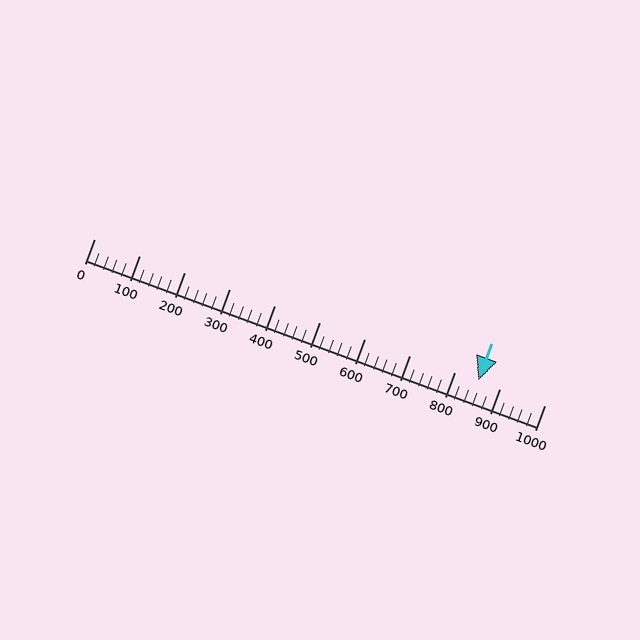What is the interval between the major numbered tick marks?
The major tick marks are spaced 100 units apart.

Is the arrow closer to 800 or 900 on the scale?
The arrow is closer to 900.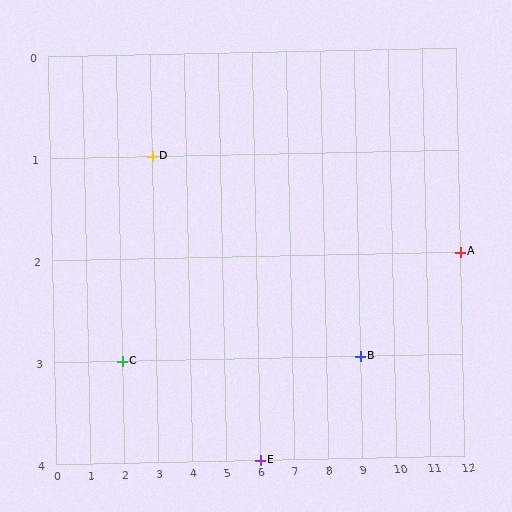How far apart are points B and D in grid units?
Points B and D are 6 columns and 2 rows apart (about 6.3 grid units diagonally).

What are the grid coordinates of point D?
Point D is at grid coordinates (3, 1).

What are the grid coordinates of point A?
Point A is at grid coordinates (12, 2).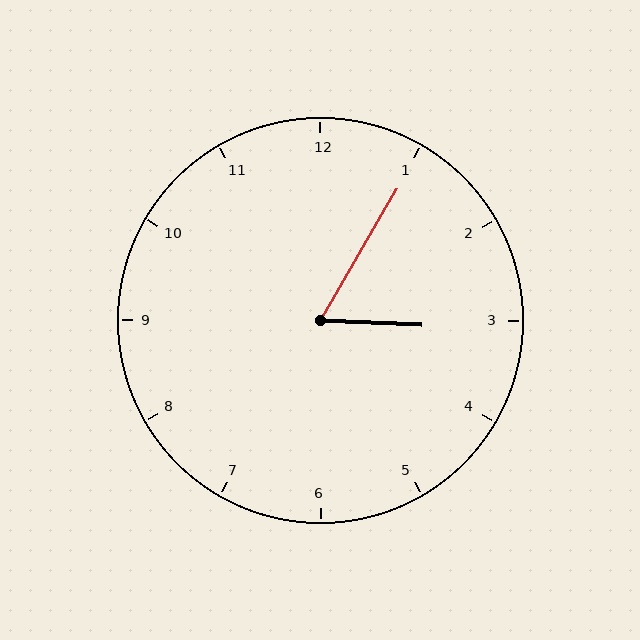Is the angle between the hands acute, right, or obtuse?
It is acute.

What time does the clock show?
3:05.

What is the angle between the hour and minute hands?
Approximately 62 degrees.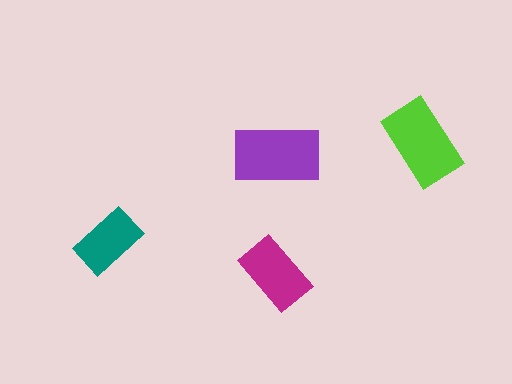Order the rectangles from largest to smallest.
the purple one, the lime one, the magenta one, the teal one.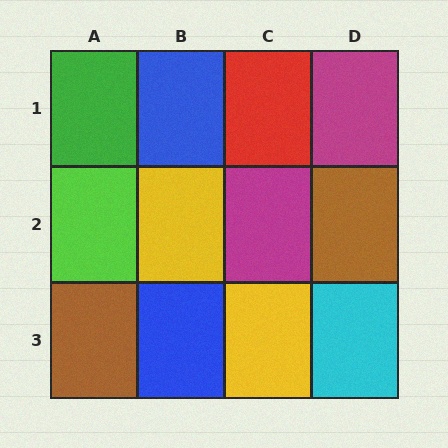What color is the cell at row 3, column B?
Blue.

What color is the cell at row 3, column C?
Yellow.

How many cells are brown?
2 cells are brown.